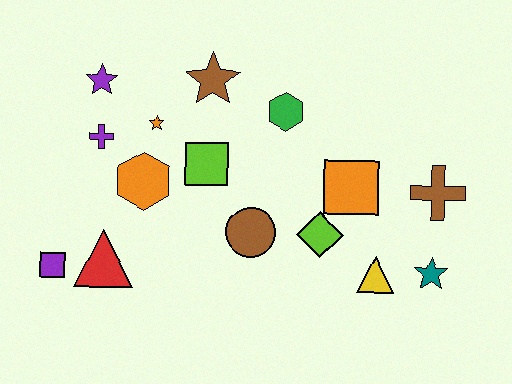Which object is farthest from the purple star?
The teal star is farthest from the purple star.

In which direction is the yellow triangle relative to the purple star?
The yellow triangle is to the right of the purple star.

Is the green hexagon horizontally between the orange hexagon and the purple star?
No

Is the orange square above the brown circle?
Yes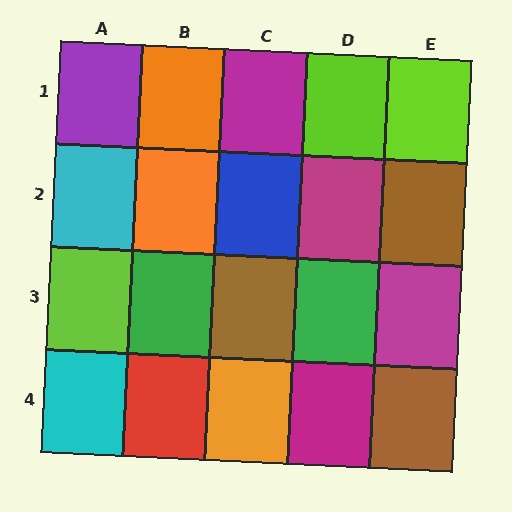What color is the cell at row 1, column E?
Lime.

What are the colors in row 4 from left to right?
Cyan, red, orange, magenta, brown.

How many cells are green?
2 cells are green.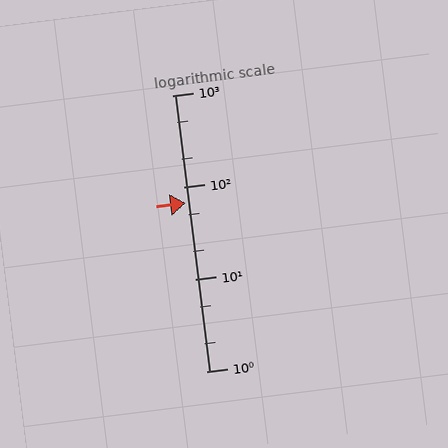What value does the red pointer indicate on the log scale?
The pointer indicates approximately 68.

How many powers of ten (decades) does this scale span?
The scale spans 3 decades, from 1 to 1000.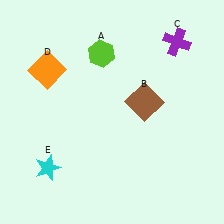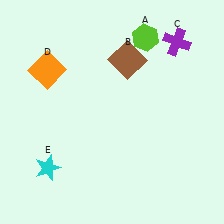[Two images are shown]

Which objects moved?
The objects that moved are: the lime hexagon (A), the brown square (B).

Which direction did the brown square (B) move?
The brown square (B) moved up.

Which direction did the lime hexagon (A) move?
The lime hexagon (A) moved right.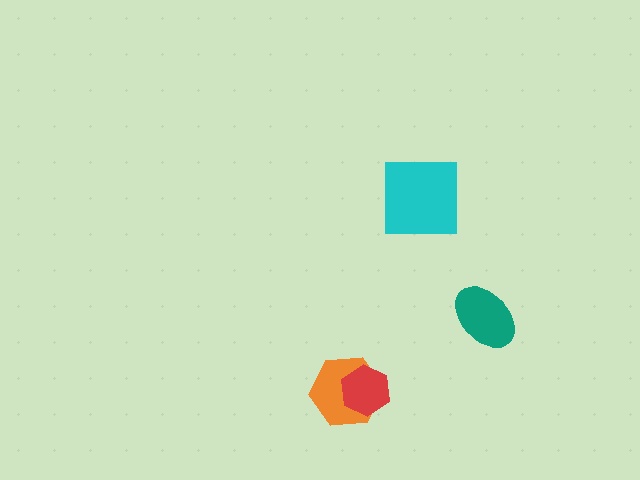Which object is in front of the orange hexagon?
The red hexagon is in front of the orange hexagon.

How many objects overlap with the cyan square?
0 objects overlap with the cyan square.